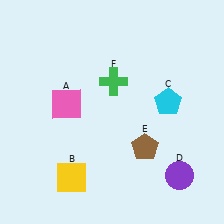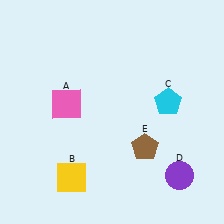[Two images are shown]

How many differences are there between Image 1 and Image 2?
There is 1 difference between the two images.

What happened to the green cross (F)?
The green cross (F) was removed in Image 2. It was in the top-right area of Image 1.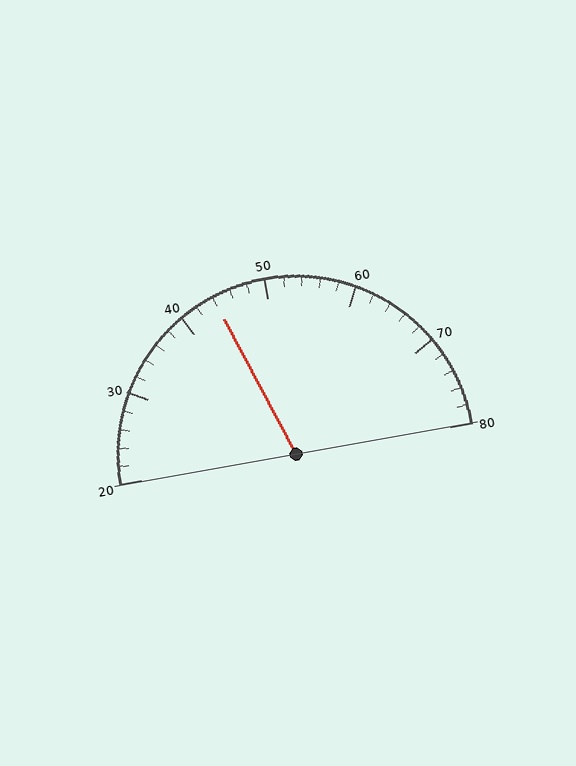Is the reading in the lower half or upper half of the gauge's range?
The reading is in the lower half of the range (20 to 80).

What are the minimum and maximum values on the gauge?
The gauge ranges from 20 to 80.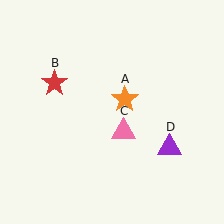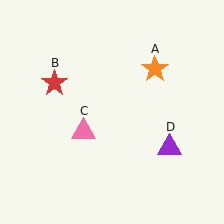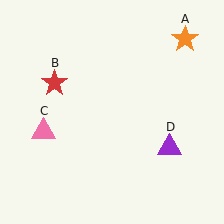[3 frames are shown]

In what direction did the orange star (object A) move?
The orange star (object A) moved up and to the right.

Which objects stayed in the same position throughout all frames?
Red star (object B) and purple triangle (object D) remained stationary.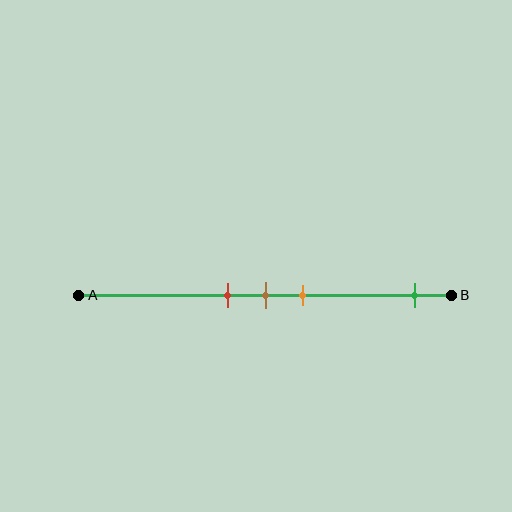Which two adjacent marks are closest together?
The red and brown marks are the closest adjacent pair.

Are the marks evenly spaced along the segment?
No, the marks are not evenly spaced.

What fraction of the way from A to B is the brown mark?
The brown mark is approximately 50% (0.5) of the way from A to B.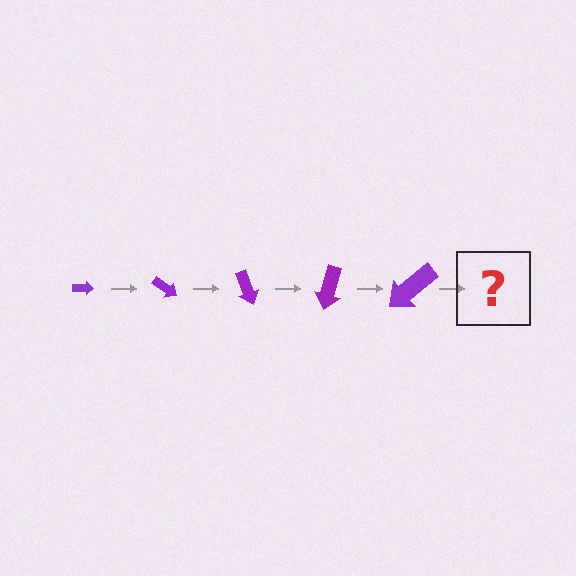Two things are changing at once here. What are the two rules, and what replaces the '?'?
The two rules are that the arrow grows larger each step and it rotates 35 degrees each step. The '?' should be an arrow, larger than the previous one and rotated 175 degrees from the start.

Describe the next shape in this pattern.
It should be an arrow, larger than the previous one and rotated 175 degrees from the start.